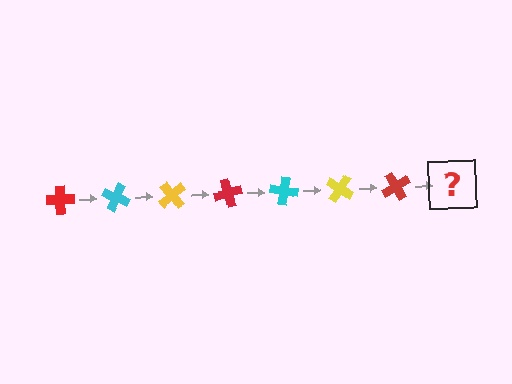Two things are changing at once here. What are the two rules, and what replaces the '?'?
The two rules are that it rotates 25 degrees each step and the color cycles through red, cyan, and yellow. The '?' should be a cyan cross, rotated 175 degrees from the start.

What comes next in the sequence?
The next element should be a cyan cross, rotated 175 degrees from the start.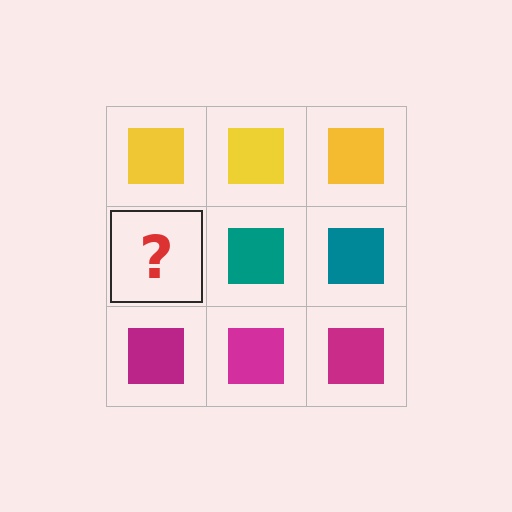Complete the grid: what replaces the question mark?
The question mark should be replaced with a teal square.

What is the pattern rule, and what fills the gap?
The rule is that each row has a consistent color. The gap should be filled with a teal square.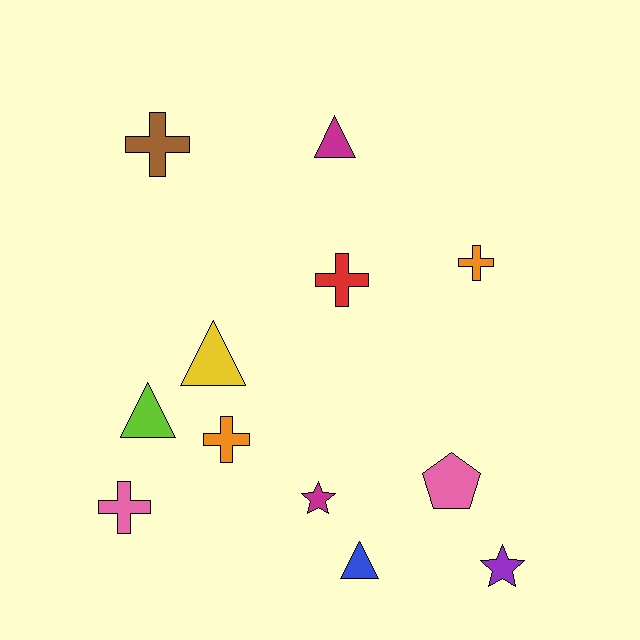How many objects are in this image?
There are 12 objects.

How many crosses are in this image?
There are 5 crosses.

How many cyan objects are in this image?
There are no cyan objects.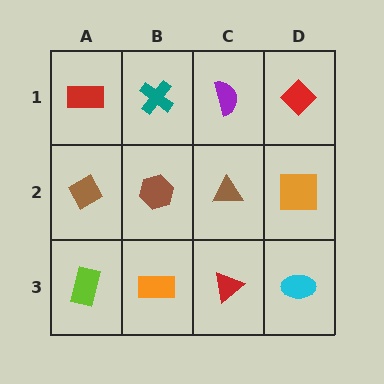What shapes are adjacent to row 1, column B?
A brown hexagon (row 2, column B), a red rectangle (row 1, column A), a purple semicircle (row 1, column C).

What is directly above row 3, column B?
A brown hexagon.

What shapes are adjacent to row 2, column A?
A red rectangle (row 1, column A), a lime rectangle (row 3, column A), a brown hexagon (row 2, column B).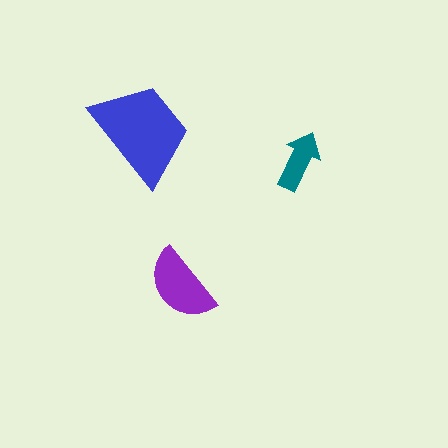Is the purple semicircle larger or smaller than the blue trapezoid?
Smaller.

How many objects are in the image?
There are 3 objects in the image.